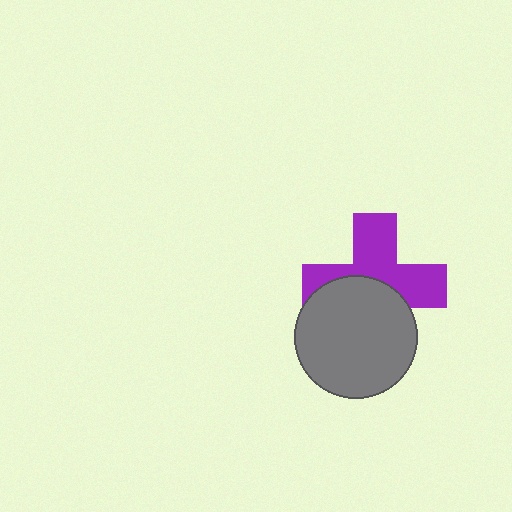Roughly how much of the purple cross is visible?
About half of it is visible (roughly 57%).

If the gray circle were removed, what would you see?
You would see the complete purple cross.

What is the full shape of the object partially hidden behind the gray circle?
The partially hidden object is a purple cross.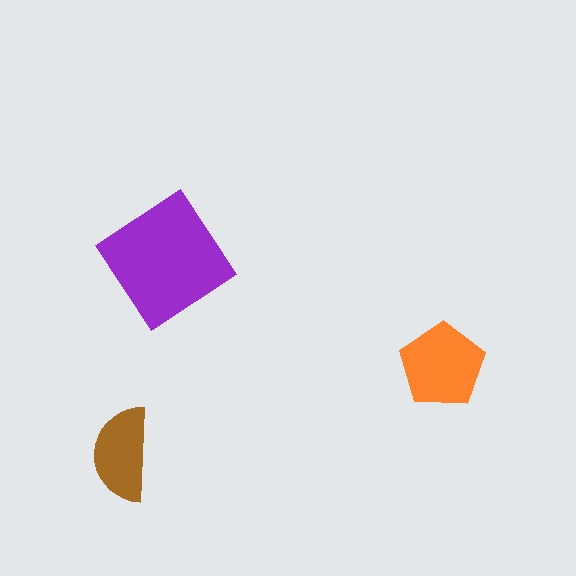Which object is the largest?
The purple diamond.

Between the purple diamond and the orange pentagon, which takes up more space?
The purple diamond.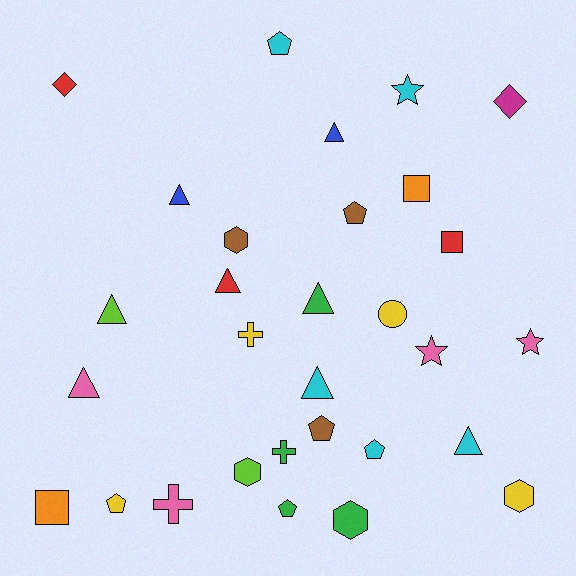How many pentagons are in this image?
There are 6 pentagons.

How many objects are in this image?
There are 30 objects.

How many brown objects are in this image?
There are 3 brown objects.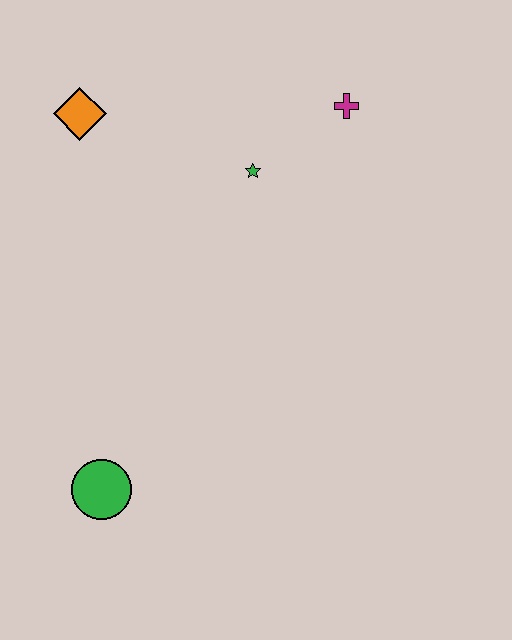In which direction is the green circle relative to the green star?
The green circle is below the green star.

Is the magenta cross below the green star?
No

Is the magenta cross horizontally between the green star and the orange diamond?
No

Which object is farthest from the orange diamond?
The green circle is farthest from the orange diamond.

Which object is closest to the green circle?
The green star is closest to the green circle.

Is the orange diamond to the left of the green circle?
Yes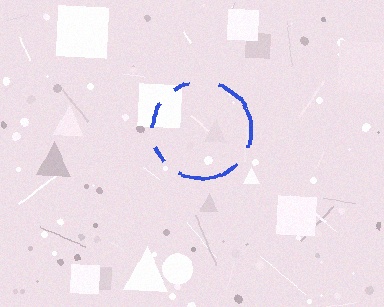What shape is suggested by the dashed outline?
The dashed outline suggests a circle.